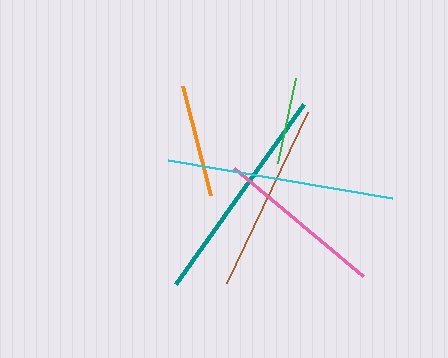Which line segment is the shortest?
The green line is the shortest at approximately 87 pixels.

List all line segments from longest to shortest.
From longest to shortest: cyan, teal, brown, pink, orange, green.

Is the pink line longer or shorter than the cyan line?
The cyan line is longer than the pink line.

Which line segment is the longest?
The cyan line is the longest at approximately 228 pixels.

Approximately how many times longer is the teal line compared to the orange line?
The teal line is approximately 2.0 times the length of the orange line.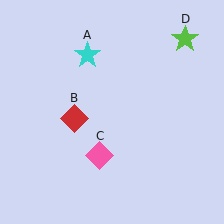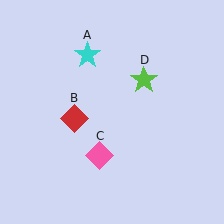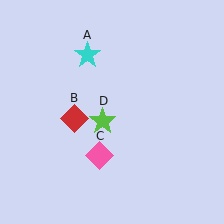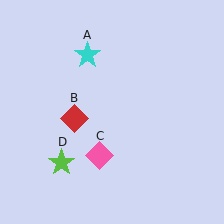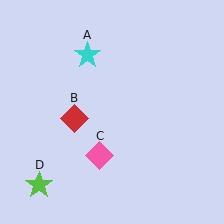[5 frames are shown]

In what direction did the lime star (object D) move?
The lime star (object D) moved down and to the left.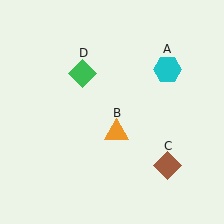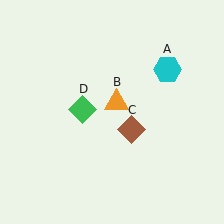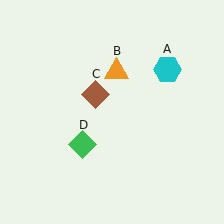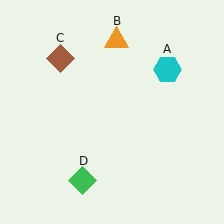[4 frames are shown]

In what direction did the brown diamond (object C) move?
The brown diamond (object C) moved up and to the left.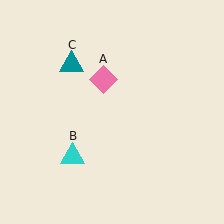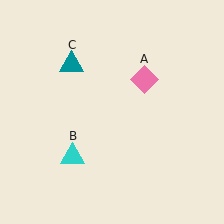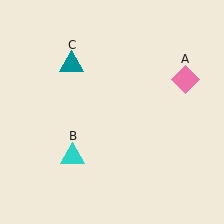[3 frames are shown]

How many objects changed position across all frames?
1 object changed position: pink diamond (object A).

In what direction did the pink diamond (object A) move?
The pink diamond (object A) moved right.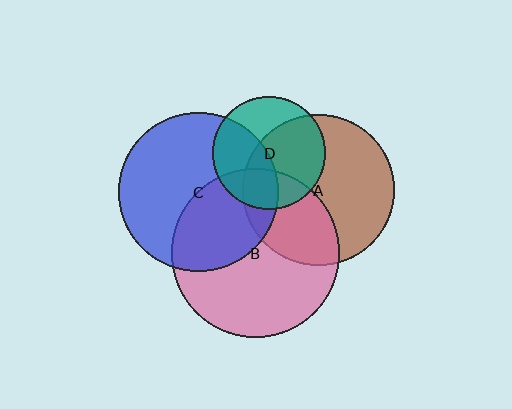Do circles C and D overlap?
Yes.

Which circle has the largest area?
Circle B (pink).